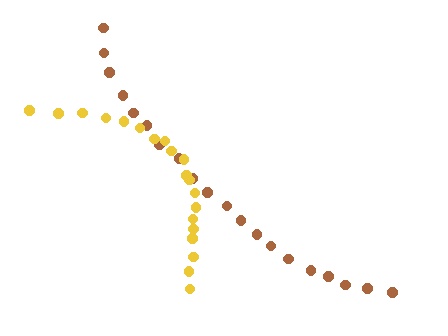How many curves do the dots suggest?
There are 2 distinct paths.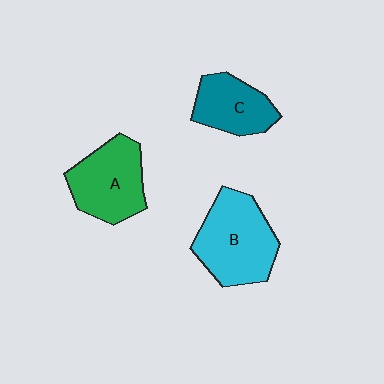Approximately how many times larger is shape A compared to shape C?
Approximately 1.3 times.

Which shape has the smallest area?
Shape C (teal).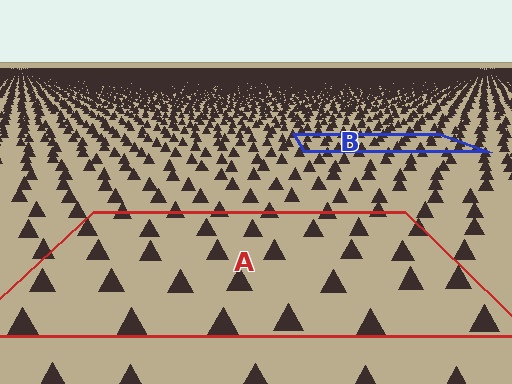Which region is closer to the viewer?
Region A is closer. The texture elements there are larger and more spread out.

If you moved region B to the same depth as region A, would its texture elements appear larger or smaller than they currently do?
They would appear larger. At a closer depth, the same texture elements are projected at a bigger on-screen size.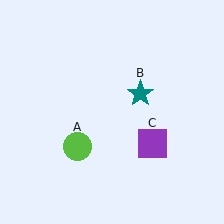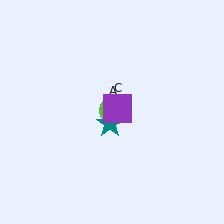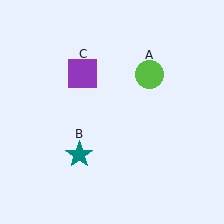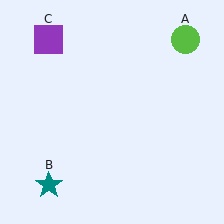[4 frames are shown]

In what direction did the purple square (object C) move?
The purple square (object C) moved up and to the left.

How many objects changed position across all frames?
3 objects changed position: lime circle (object A), teal star (object B), purple square (object C).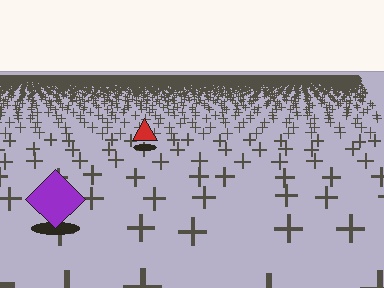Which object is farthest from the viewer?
The red triangle is farthest from the viewer. It appears smaller and the ground texture around it is denser.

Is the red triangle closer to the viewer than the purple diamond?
No. The purple diamond is closer — you can tell from the texture gradient: the ground texture is coarser near it.